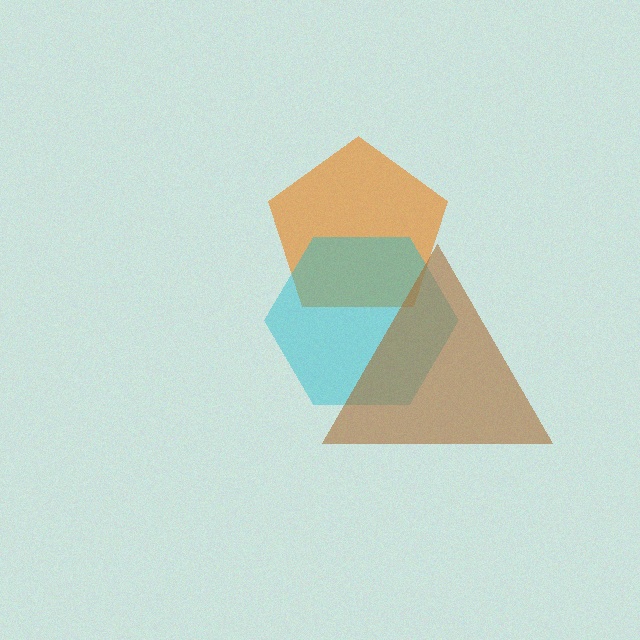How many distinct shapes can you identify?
There are 3 distinct shapes: an orange pentagon, a cyan hexagon, a brown triangle.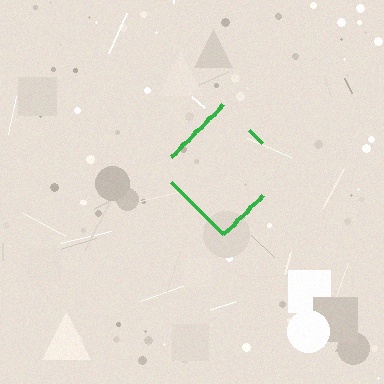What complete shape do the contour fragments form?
The contour fragments form a diamond.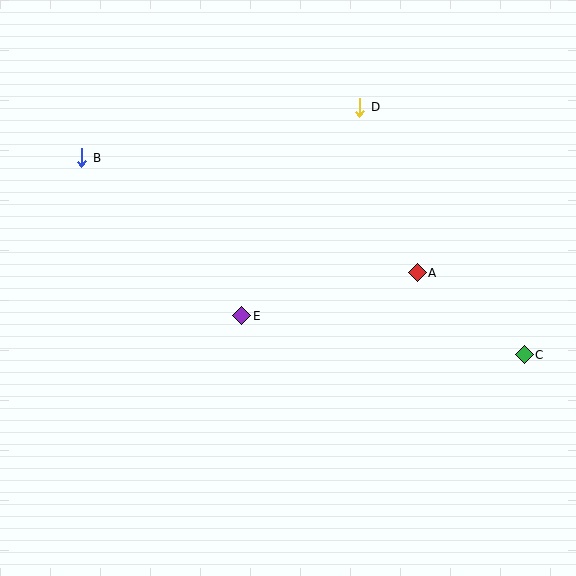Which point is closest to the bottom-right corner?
Point C is closest to the bottom-right corner.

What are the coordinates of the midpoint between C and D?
The midpoint between C and D is at (442, 231).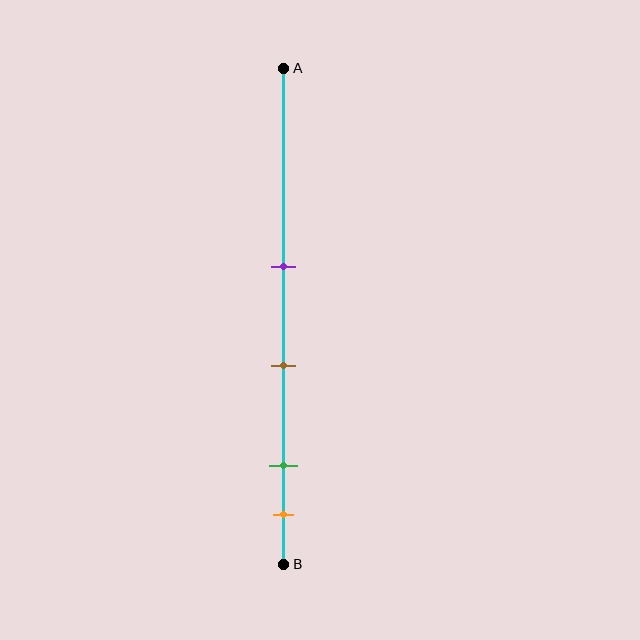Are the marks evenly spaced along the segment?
No, the marks are not evenly spaced.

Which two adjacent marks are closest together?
The green and orange marks are the closest adjacent pair.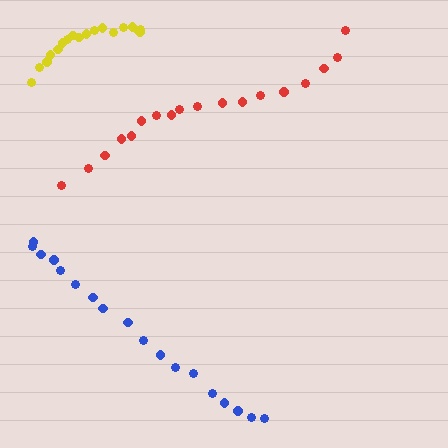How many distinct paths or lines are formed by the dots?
There are 3 distinct paths.